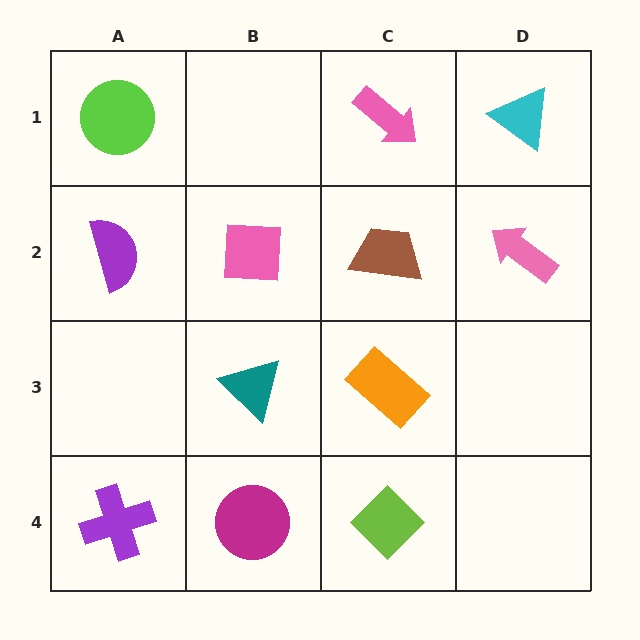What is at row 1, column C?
A pink arrow.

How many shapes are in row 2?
4 shapes.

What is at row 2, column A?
A purple semicircle.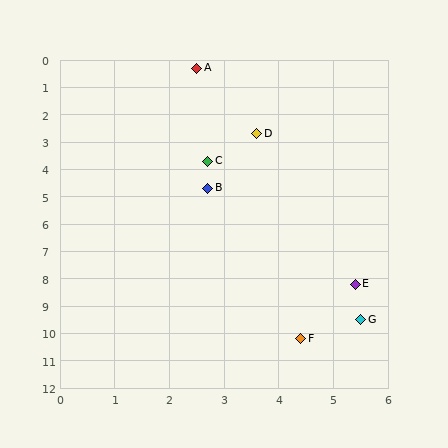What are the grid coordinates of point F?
Point F is at approximately (4.4, 10.2).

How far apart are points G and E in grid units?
Points G and E are about 1.3 grid units apart.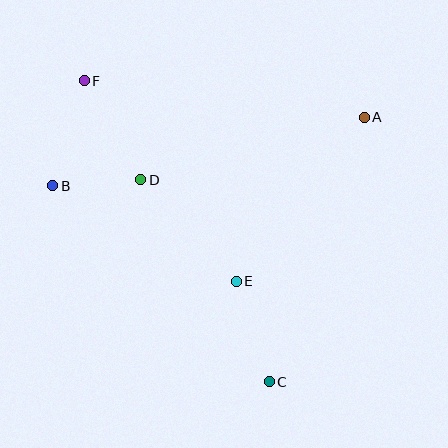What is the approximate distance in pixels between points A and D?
The distance between A and D is approximately 232 pixels.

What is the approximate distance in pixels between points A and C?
The distance between A and C is approximately 281 pixels.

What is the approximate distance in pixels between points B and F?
The distance between B and F is approximately 110 pixels.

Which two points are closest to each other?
Points B and D are closest to each other.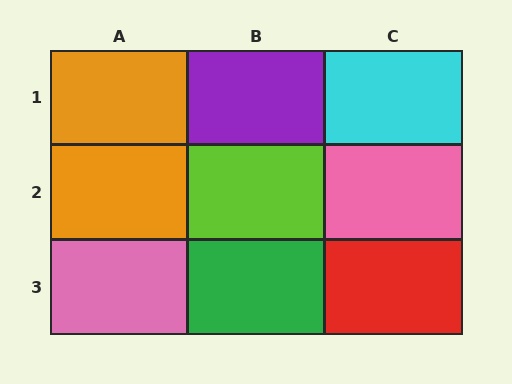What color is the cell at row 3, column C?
Red.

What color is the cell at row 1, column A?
Orange.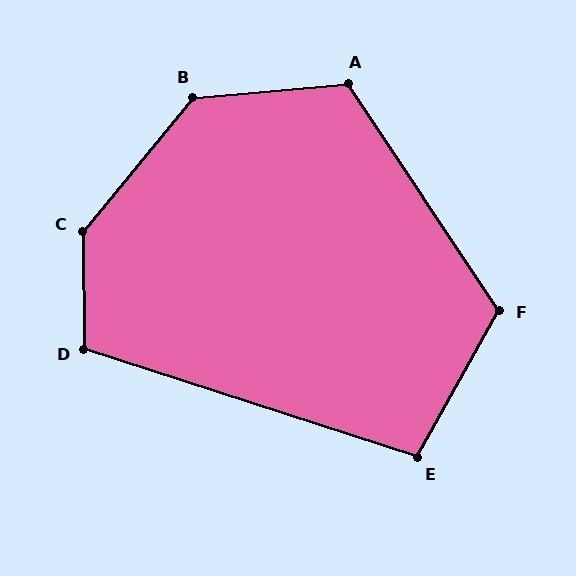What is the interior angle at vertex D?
Approximately 109 degrees (obtuse).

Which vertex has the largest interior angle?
C, at approximately 140 degrees.